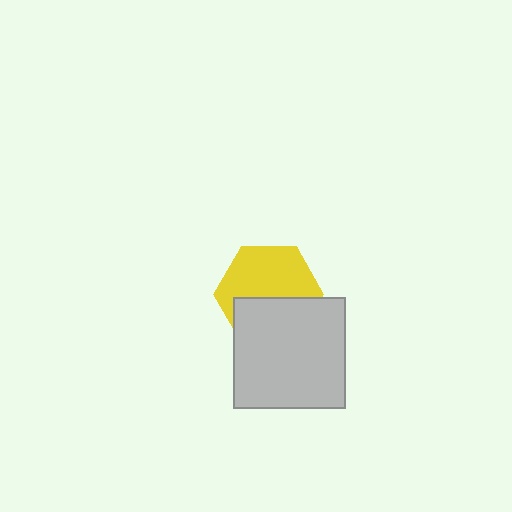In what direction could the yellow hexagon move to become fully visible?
The yellow hexagon could move up. That would shift it out from behind the light gray square entirely.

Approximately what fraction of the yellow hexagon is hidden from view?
Roughly 42% of the yellow hexagon is hidden behind the light gray square.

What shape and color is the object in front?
The object in front is a light gray square.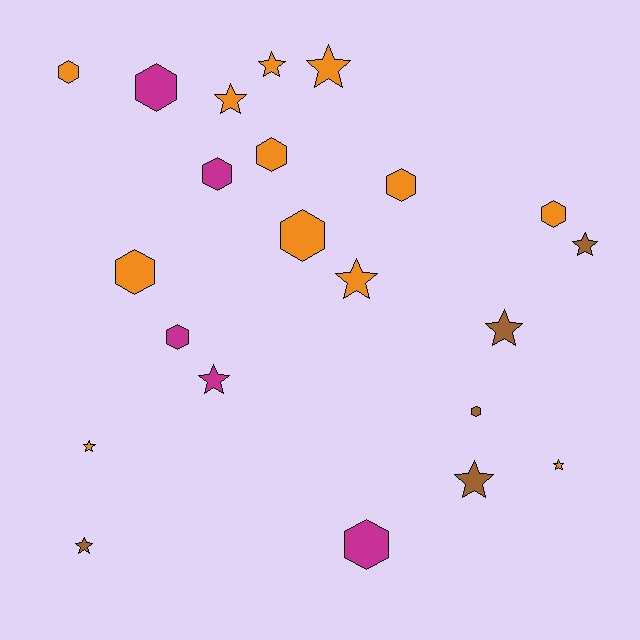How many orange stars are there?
There are 6 orange stars.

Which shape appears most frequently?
Star, with 11 objects.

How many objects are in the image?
There are 22 objects.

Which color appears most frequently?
Orange, with 12 objects.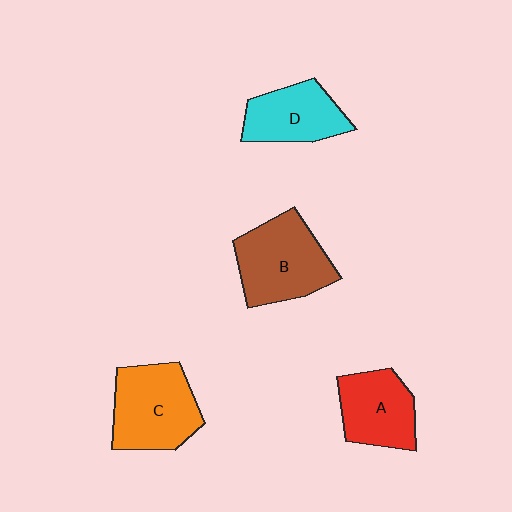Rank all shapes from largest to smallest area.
From largest to smallest: B (brown), C (orange), A (red), D (cyan).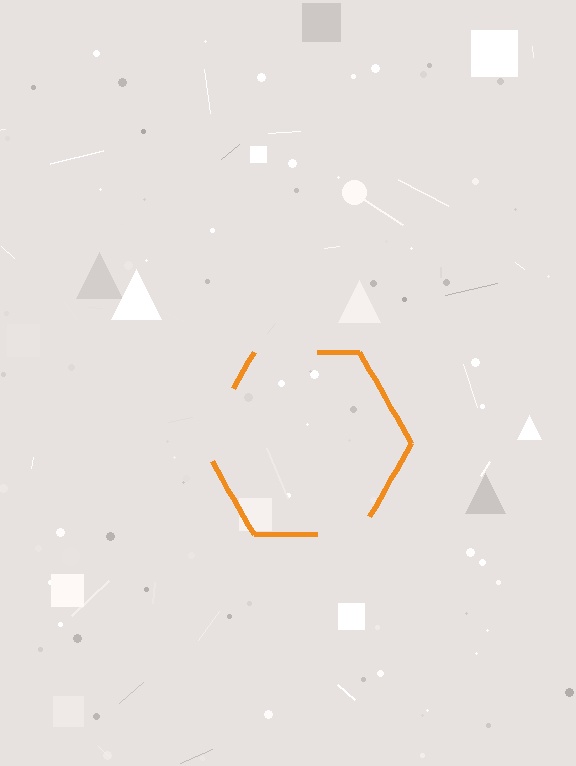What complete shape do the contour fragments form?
The contour fragments form a hexagon.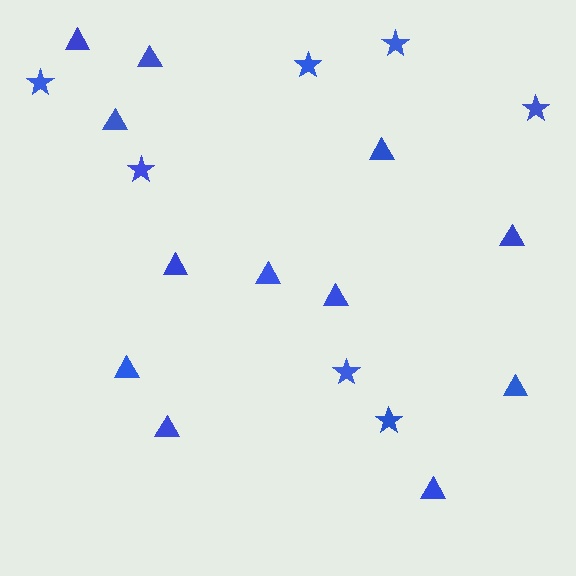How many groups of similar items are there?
There are 2 groups: one group of triangles (12) and one group of stars (7).